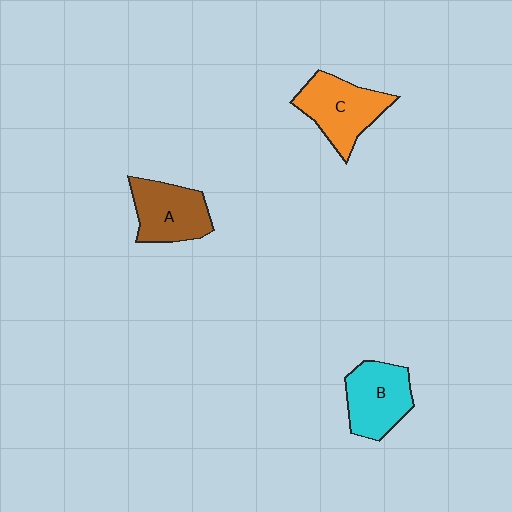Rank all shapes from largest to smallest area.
From largest to smallest: C (orange), B (cyan), A (brown).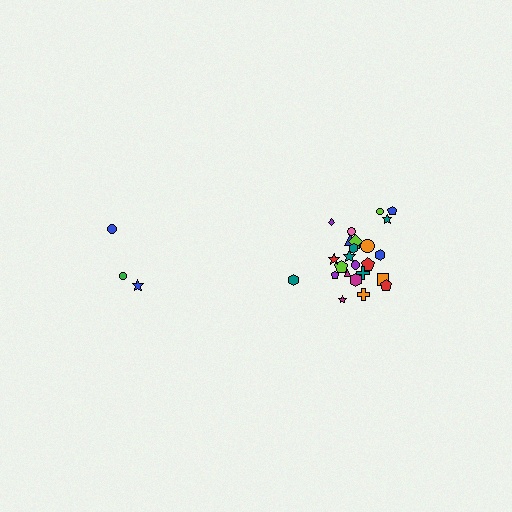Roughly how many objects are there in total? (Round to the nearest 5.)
Roughly 30 objects in total.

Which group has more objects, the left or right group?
The right group.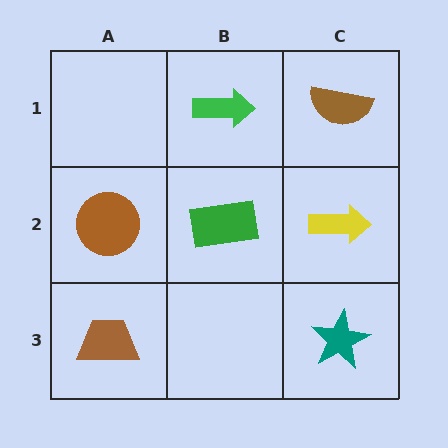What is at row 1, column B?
A green arrow.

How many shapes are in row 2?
3 shapes.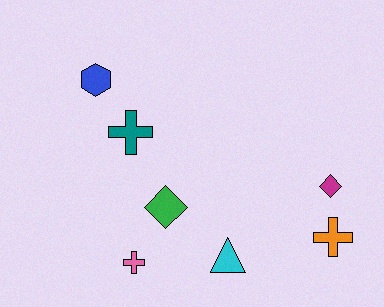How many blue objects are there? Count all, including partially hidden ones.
There is 1 blue object.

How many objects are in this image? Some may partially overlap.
There are 7 objects.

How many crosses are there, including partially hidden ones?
There are 3 crosses.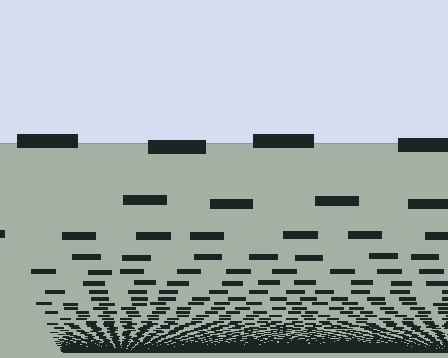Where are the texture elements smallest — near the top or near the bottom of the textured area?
Near the bottom.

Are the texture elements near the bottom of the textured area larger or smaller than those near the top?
Smaller. The gradient is inverted — elements near the bottom are smaller and denser.